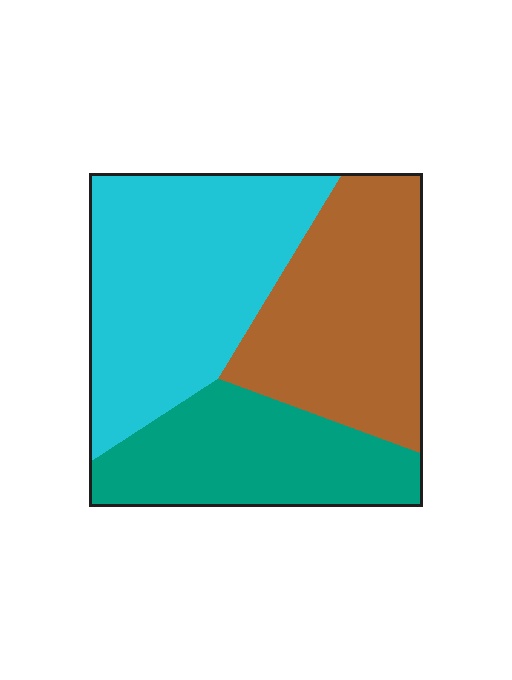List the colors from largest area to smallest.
From largest to smallest: cyan, brown, teal.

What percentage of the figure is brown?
Brown covers around 35% of the figure.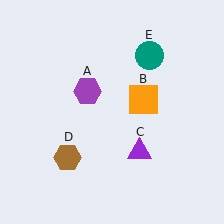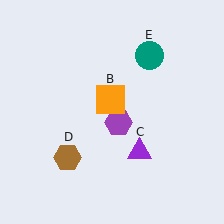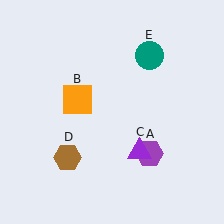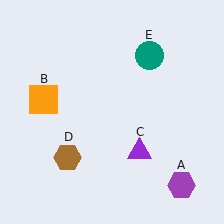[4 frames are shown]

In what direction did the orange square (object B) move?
The orange square (object B) moved left.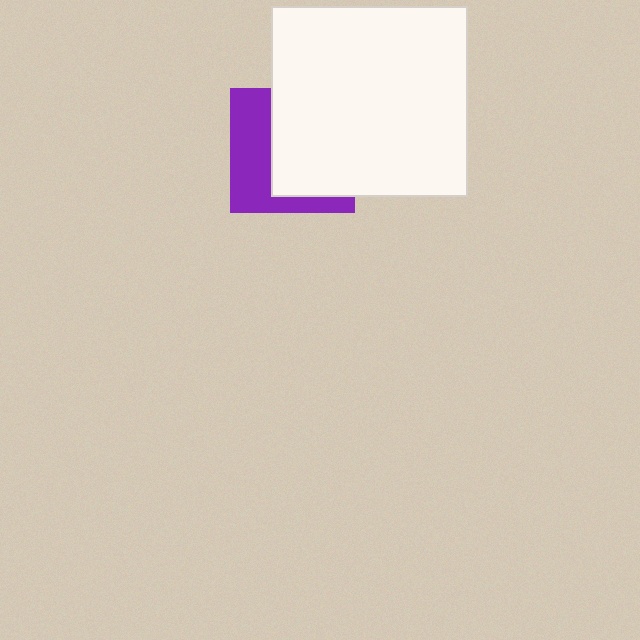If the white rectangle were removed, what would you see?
You would see the complete purple square.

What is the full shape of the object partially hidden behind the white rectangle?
The partially hidden object is a purple square.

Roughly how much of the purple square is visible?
A small part of it is visible (roughly 42%).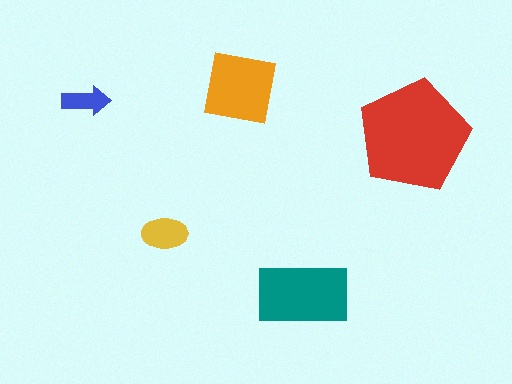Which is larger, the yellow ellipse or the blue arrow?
The yellow ellipse.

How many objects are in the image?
There are 5 objects in the image.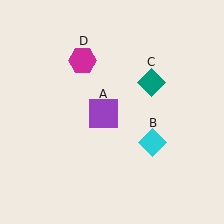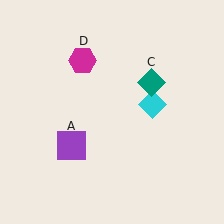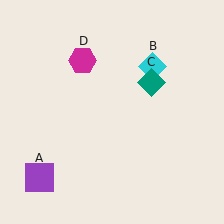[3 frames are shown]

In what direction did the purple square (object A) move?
The purple square (object A) moved down and to the left.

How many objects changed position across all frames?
2 objects changed position: purple square (object A), cyan diamond (object B).